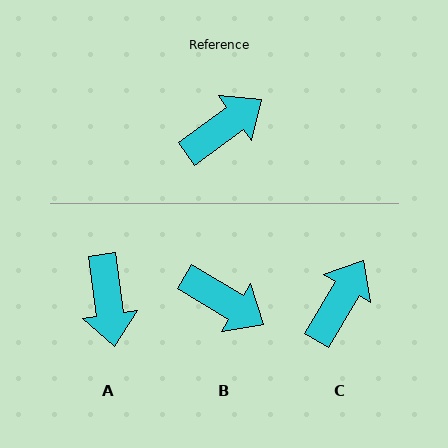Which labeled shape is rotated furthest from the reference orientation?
A, about 119 degrees away.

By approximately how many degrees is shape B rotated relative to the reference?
Approximately 67 degrees clockwise.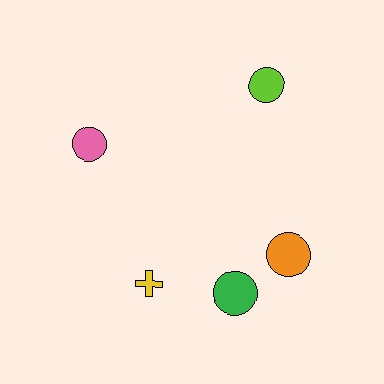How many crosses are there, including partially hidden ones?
There is 1 cross.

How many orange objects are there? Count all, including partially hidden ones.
There is 1 orange object.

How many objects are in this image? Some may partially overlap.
There are 5 objects.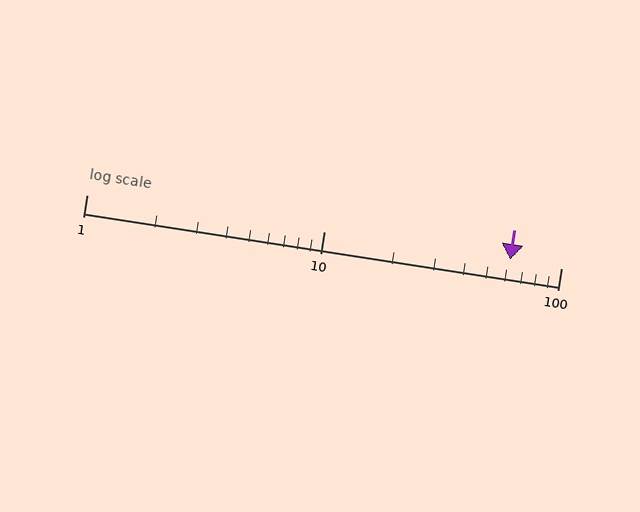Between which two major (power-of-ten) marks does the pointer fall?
The pointer is between 10 and 100.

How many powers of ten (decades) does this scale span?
The scale spans 2 decades, from 1 to 100.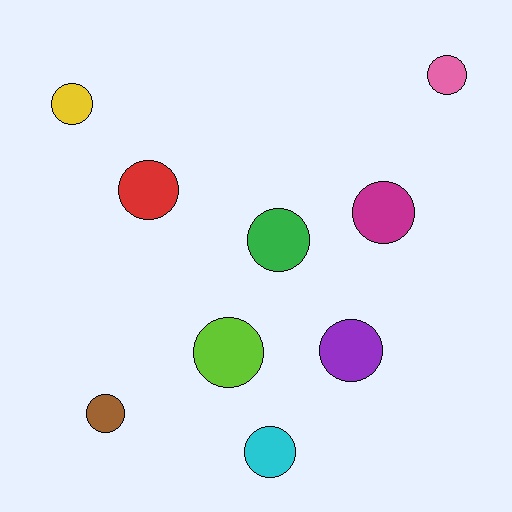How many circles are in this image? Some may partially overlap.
There are 9 circles.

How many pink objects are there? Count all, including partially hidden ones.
There is 1 pink object.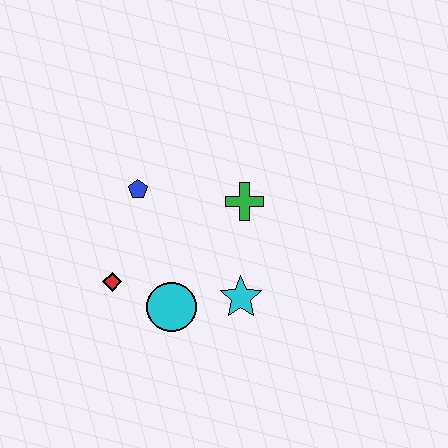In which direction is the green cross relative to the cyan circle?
The green cross is above the cyan circle.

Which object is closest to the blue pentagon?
The red diamond is closest to the blue pentagon.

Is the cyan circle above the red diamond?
No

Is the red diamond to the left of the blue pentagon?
Yes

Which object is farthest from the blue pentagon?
The cyan star is farthest from the blue pentagon.